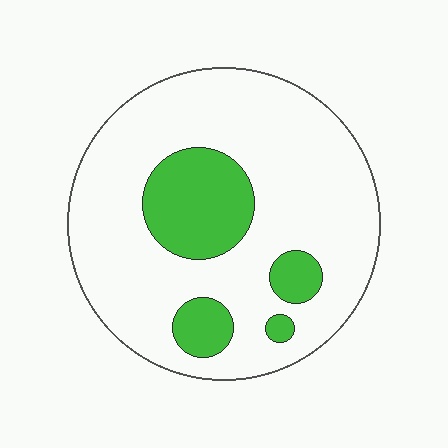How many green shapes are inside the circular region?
4.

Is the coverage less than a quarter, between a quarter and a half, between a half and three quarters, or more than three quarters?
Less than a quarter.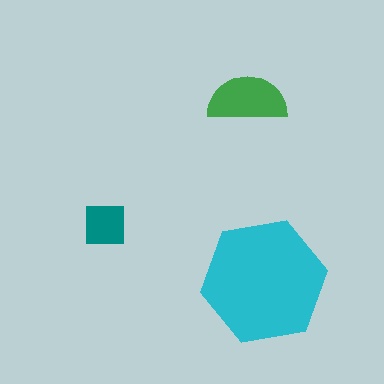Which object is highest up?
The green semicircle is topmost.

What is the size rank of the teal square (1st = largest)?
3rd.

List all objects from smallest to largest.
The teal square, the green semicircle, the cyan hexagon.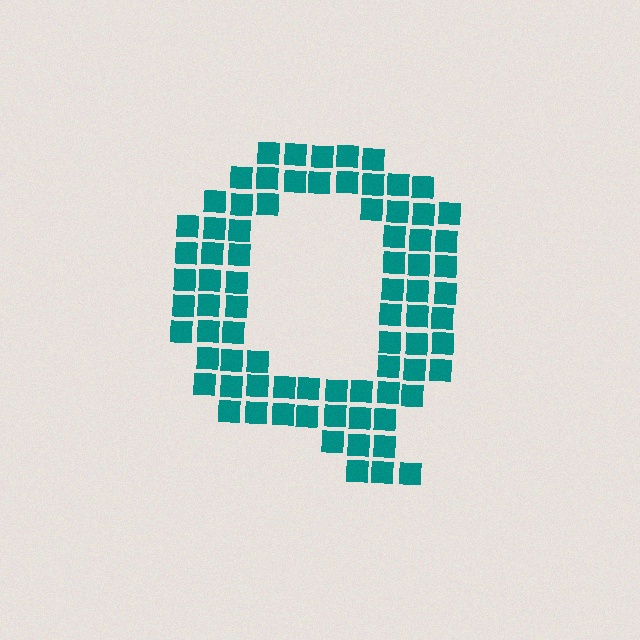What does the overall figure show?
The overall figure shows the letter Q.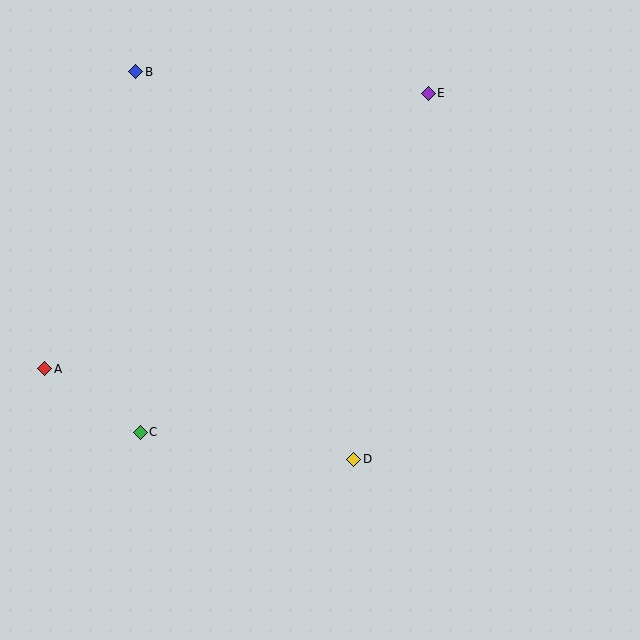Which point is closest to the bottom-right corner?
Point D is closest to the bottom-right corner.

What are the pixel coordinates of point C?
Point C is at (140, 432).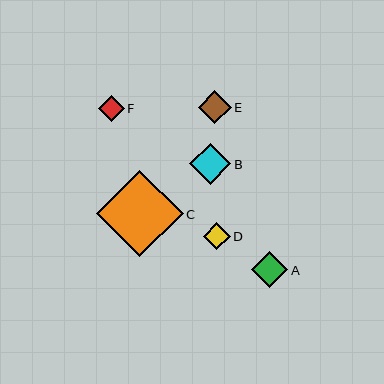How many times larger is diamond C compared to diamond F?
Diamond C is approximately 3.3 times the size of diamond F.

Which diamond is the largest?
Diamond C is the largest with a size of approximately 87 pixels.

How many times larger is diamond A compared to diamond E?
Diamond A is approximately 1.1 times the size of diamond E.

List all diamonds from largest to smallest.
From largest to smallest: C, B, A, E, D, F.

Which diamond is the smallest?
Diamond F is the smallest with a size of approximately 26 pixels.